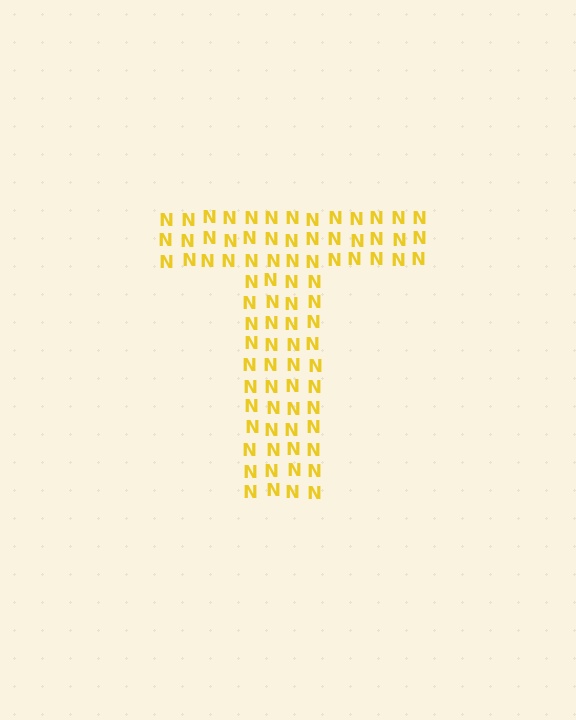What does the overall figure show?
The overall figure shows the letter T.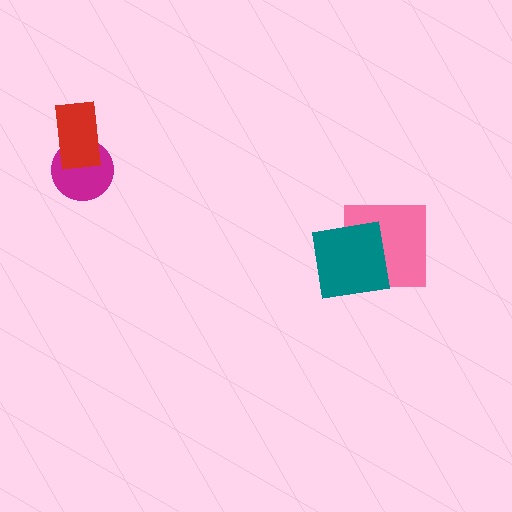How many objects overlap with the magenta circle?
1 object overlaps with the magenta circle.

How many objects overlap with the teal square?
1 object overlaps with the teal square.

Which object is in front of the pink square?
The teal square is in front of the pink square.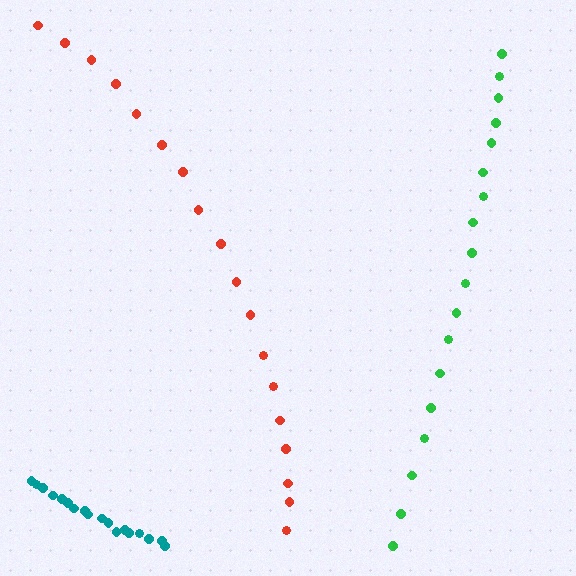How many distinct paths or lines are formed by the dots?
There are 3 distinct paths.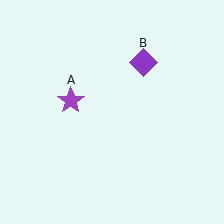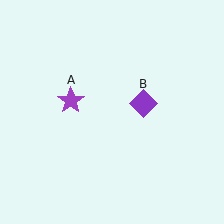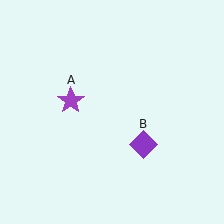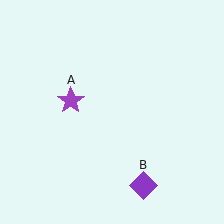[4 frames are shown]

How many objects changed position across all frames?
1 object changed position: purple diamond (object B).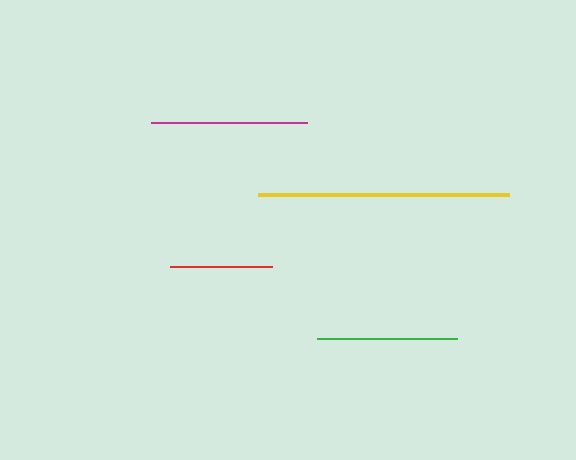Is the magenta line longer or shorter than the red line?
The magenta line is longer than the red line.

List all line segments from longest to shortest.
From longest to shortest: yellow, magenta, green, red.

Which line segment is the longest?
The yellow line is the longest at approximately 250 pixels.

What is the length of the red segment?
The red segment is approximately 102 pixels long.